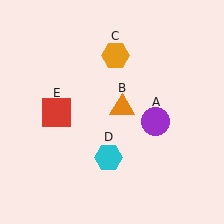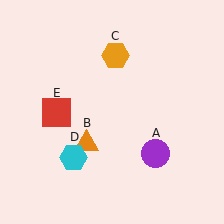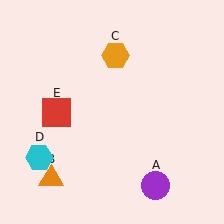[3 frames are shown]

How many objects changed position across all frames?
3 objects changed position: purple circle (object A), orange triangle (object B), cyan hexagon (object D).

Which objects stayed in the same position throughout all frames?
Orange hexagon (object C) and red square (object E) remained stationary.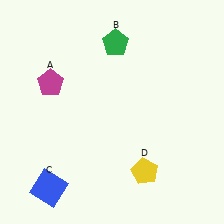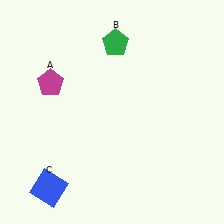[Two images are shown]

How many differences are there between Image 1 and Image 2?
There is 1 difference between the two images.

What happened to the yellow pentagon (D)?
The yellow pentagon (D) was removed in Image 2. It was in the bottom-right area of Image 1.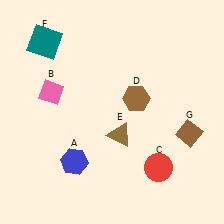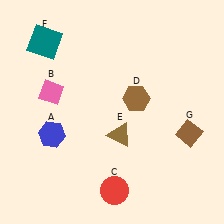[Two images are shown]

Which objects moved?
The objects that moved are: the blue hexagon (A), the red circle (C).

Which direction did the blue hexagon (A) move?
The blue hexagon (A) moved up.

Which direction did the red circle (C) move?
The red circle (C) moved left.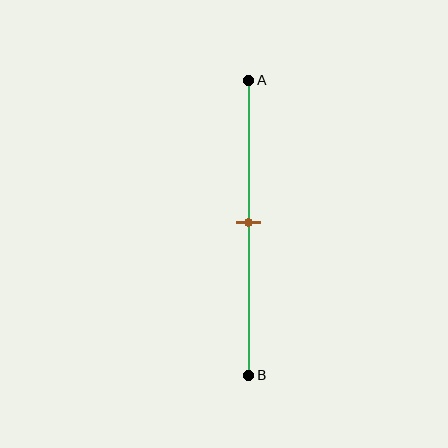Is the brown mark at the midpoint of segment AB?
Yes, the mark is approximately at the midpoint.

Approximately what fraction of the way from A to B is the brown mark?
The brown mark is approximately 50% of the way from A to B.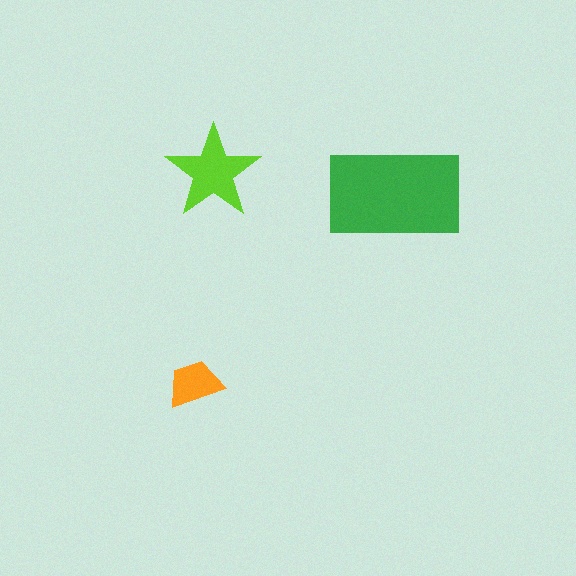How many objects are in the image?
There are 3 objects in the image.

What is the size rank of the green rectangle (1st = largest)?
1st.